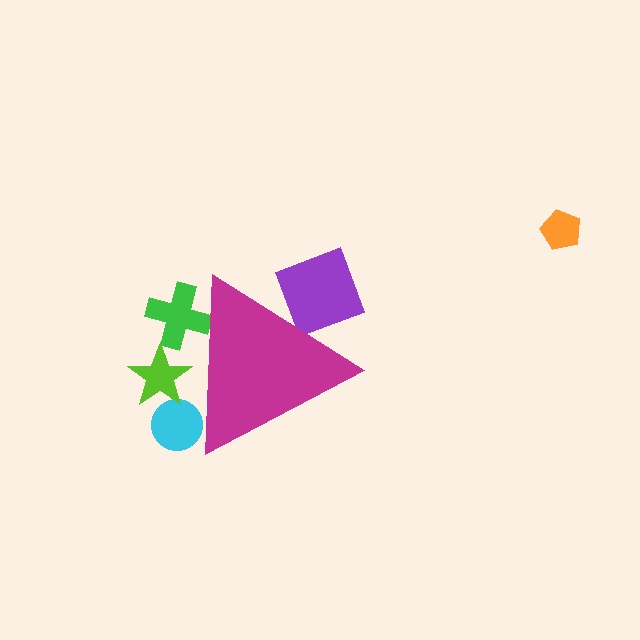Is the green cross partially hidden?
Yes, the green cross is partially hidden behind the magenta triangle.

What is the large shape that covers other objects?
A magenta triangle.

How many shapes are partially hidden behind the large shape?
4 shapes are partially hidden.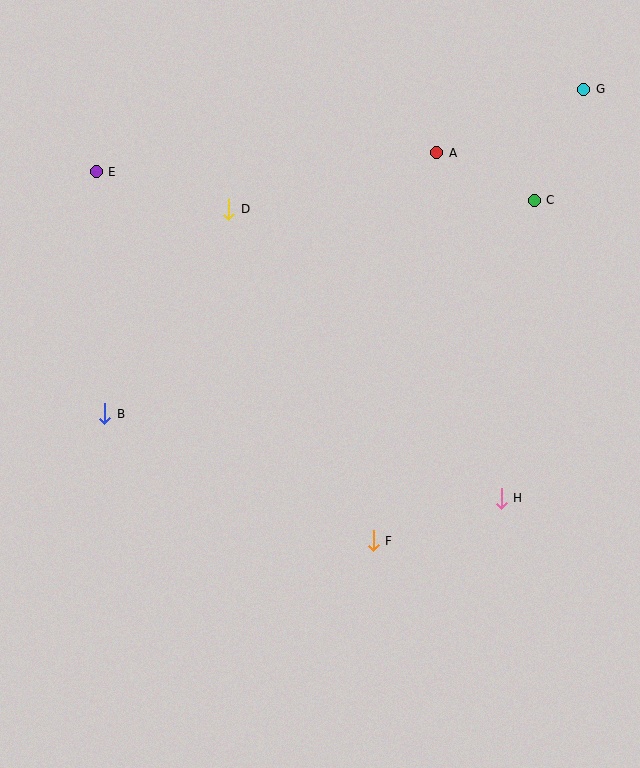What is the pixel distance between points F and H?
The distance between F and H is 135 pixels.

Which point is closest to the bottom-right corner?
Point H is closest to the bottom-right corner.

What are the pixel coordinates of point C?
Point C is at (534, 200).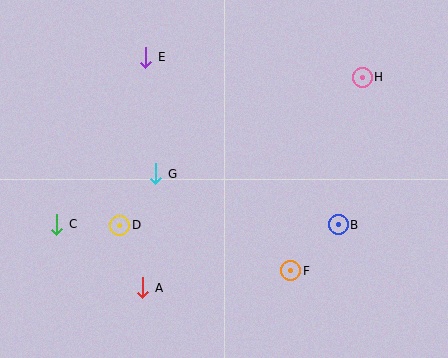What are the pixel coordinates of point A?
Point A is at (143, 288).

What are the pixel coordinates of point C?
Point C is at (57, 224).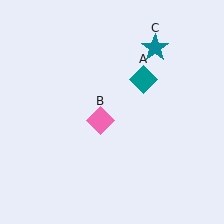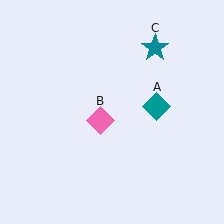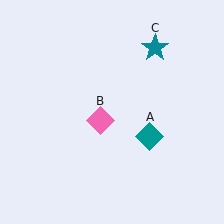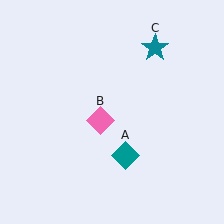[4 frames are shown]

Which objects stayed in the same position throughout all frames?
Pink diamond (object B) and teal star (object C) remained stationary.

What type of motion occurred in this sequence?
The teal diamond (object A) rotated clockwise around the center of the scene.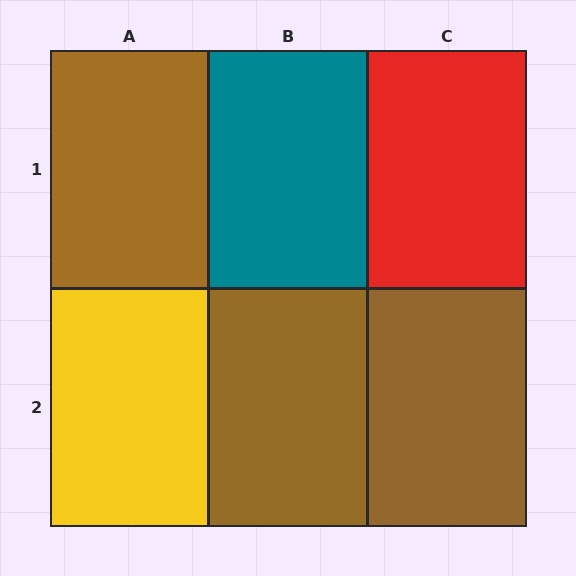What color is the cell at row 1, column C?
Red.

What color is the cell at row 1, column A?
Brown.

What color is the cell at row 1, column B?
Teal.